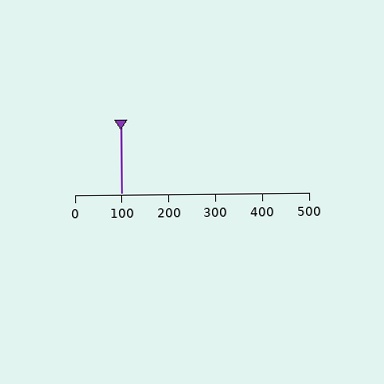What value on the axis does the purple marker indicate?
The marker indicates approximately 100.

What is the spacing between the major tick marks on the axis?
The major ticks are spaced 100 apart.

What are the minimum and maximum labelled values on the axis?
The axis runs from 0 to 500.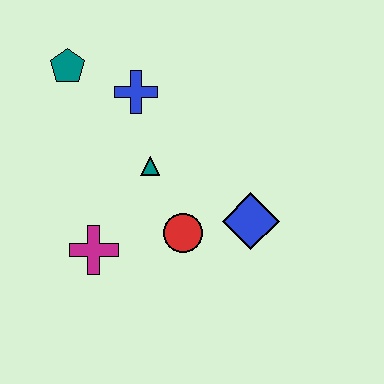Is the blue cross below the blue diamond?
No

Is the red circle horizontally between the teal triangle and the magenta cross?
No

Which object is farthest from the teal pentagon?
The blue diamond is farthest from the teal pentagon.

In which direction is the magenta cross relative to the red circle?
The magenta cross is to the left of the red circle.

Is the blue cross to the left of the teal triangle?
Yes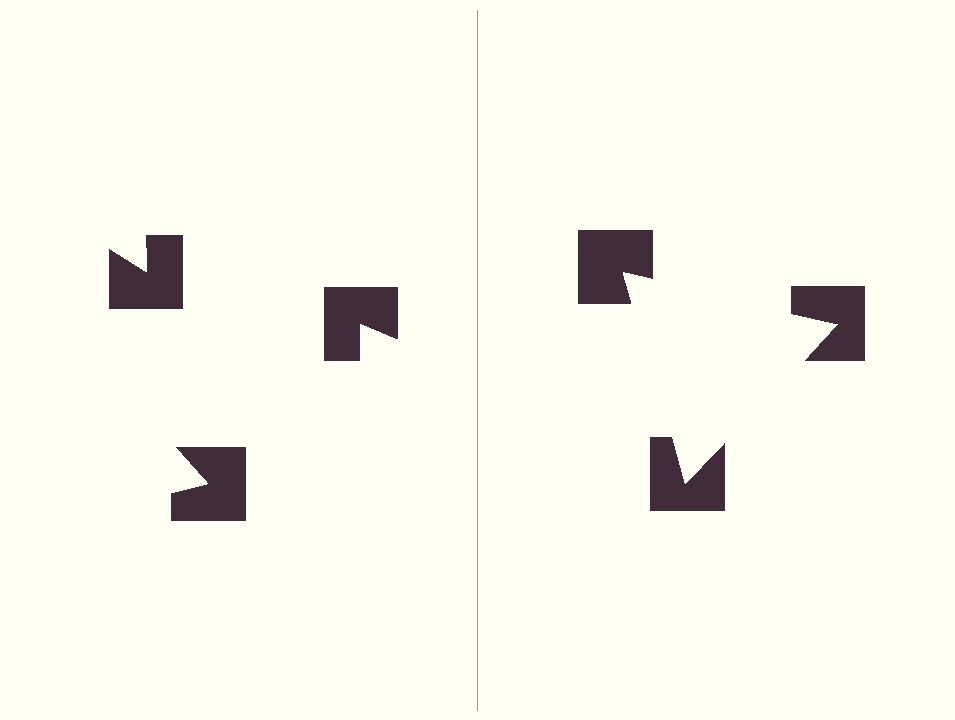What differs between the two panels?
The notched squares are positioned identically on both sides; only the wedge orientations differ. On the right they align to a triangle; on the left they are misaligned.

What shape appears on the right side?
An illusory triangle.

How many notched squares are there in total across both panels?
6 — 3 on each side.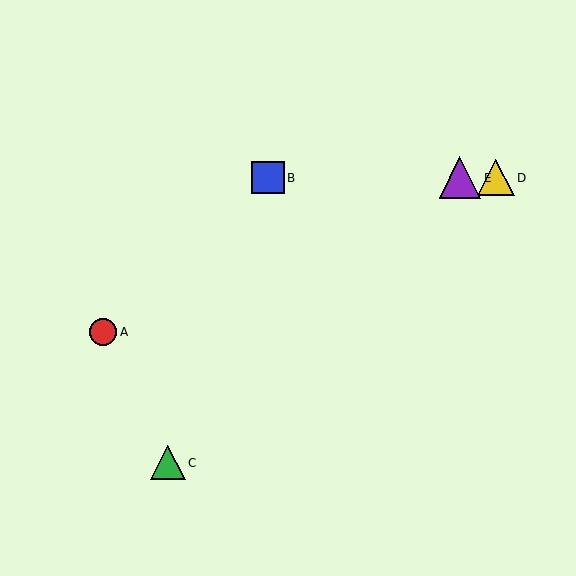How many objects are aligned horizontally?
3 objects (B, D, E) are aligned horizontally.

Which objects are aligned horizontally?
Objects B, D, E are aligned horizontally.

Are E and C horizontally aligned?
No, E is at y≈178 and C is at y≈463.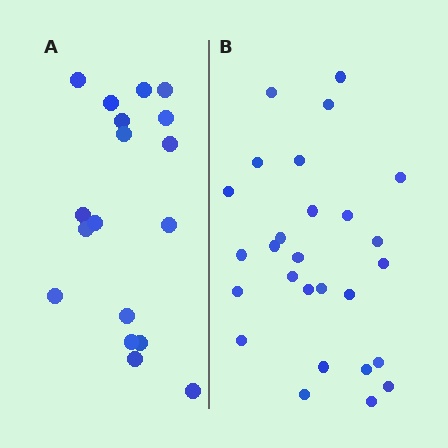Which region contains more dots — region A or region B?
Region B (the right region) has more dots.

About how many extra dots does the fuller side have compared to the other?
Region B has roughly 8 or so more dots than region A.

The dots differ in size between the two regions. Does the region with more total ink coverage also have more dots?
No. Region A has more total ink coverage because its dots are larger, but region B actually contains more individual dots. Total area can be misleading — the number of items is what matters here.